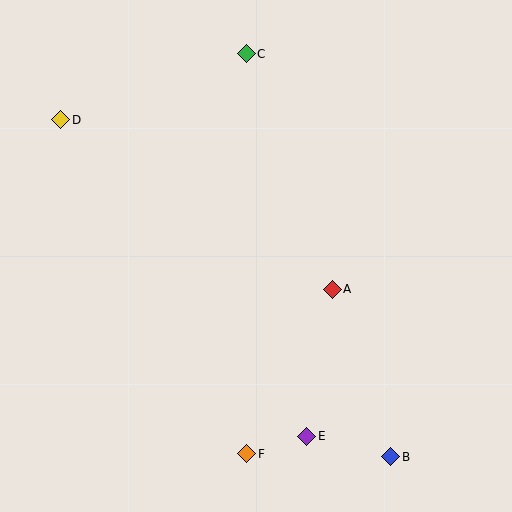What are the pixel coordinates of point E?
Point E is at (307, 436).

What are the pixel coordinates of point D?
Point D is at (61, 120).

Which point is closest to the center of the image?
Point A at (332, 289) is closest to the center.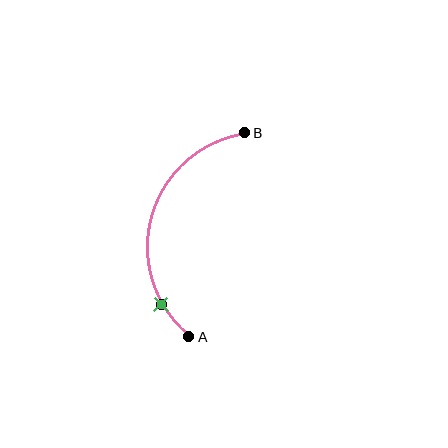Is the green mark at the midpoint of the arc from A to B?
No. The green mark lies on the arc but is closer to endpoint A. The arc midpoint would be at the point on the curve equidistant along the arc from both A and B.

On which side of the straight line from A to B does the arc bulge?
The arc bulges to the left of the straight line connecting A and B.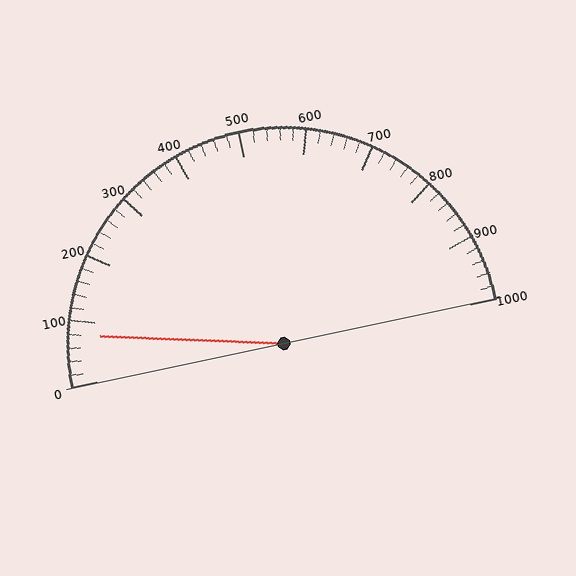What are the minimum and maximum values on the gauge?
The gauge ranges from 0 to 1000.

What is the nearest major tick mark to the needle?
The nearest major tick mark is 100.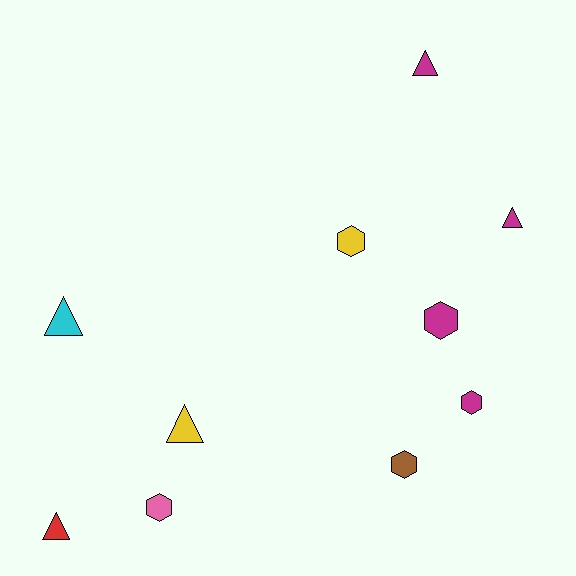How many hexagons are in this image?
There are 5 hexagons.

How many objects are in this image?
There are 10 objects.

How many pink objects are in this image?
There is 1 pink object.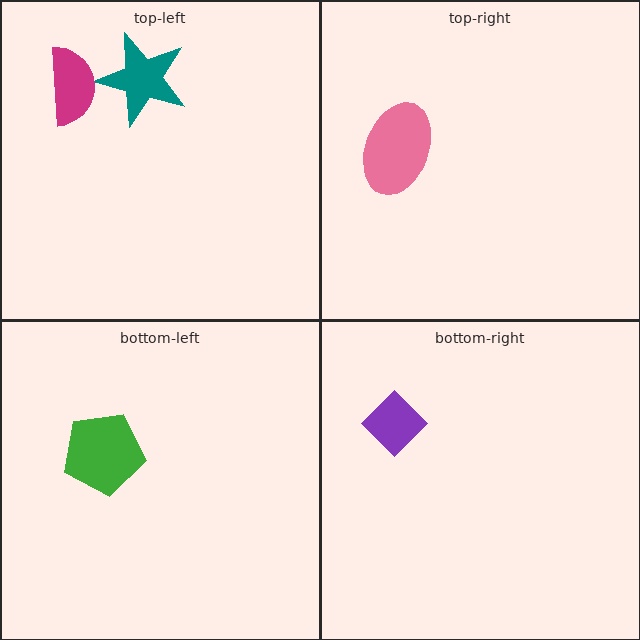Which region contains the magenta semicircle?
The top-left region.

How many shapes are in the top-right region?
1.